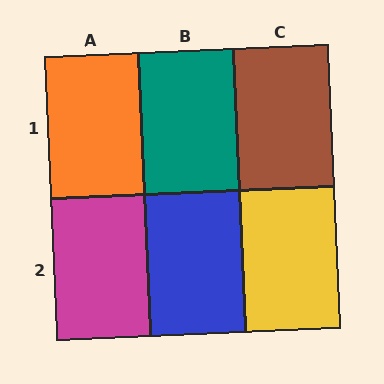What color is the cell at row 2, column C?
Yellow.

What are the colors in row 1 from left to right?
Orange, teal, brown.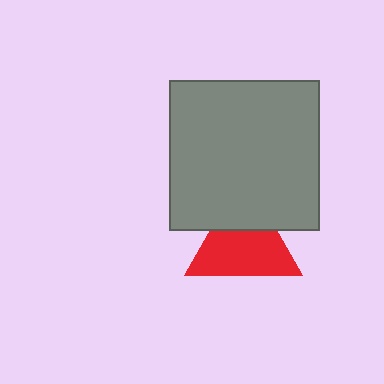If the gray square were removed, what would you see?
You would see the complete red triangle.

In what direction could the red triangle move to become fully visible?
The red triangle could move down. That would shift it out from behind the gray square entirely.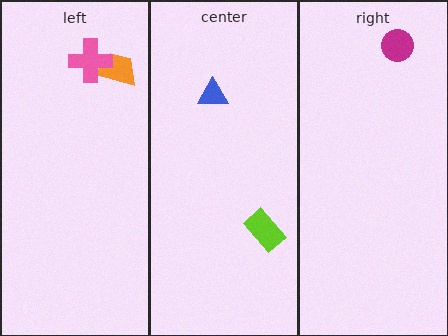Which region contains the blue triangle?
The center region.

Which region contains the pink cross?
The left region.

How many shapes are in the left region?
2.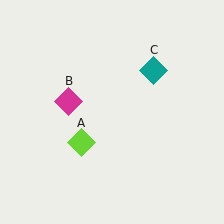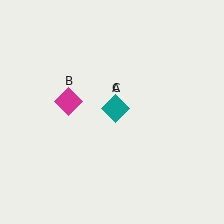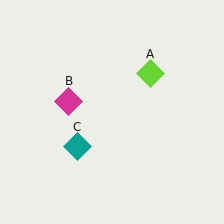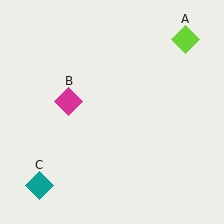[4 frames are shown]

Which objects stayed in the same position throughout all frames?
Magenta diamond (object B) remained stationary.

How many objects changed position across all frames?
2 objects changed position: lime diamond (object A), teal diamond (object C).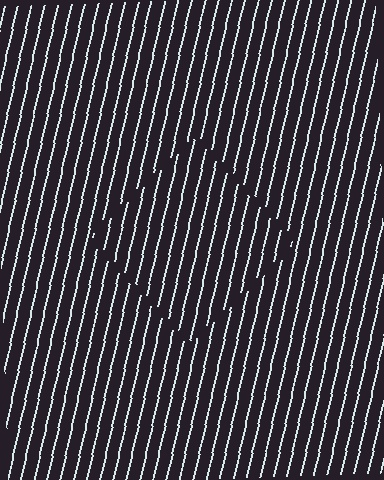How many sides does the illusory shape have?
4 sides — the line-ends trace a square.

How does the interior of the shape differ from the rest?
The interior of the shape contains the same grating, shifted by half a period — the contour is defined by the phase discontinuity where line-ends from the inner and outer gratings abut.